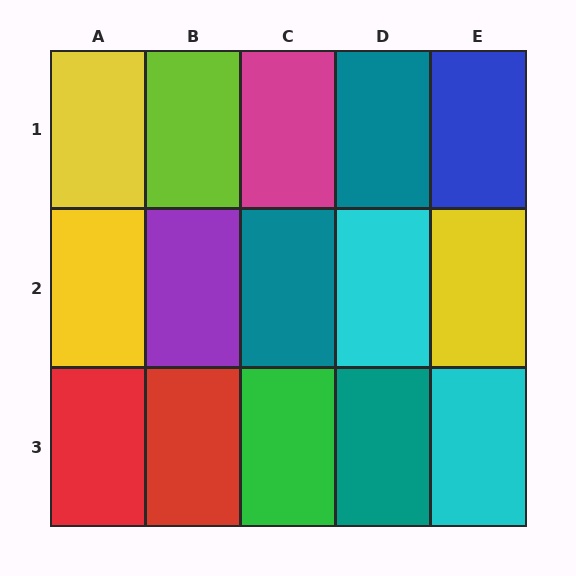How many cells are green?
1 cell is green.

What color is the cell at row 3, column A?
Red.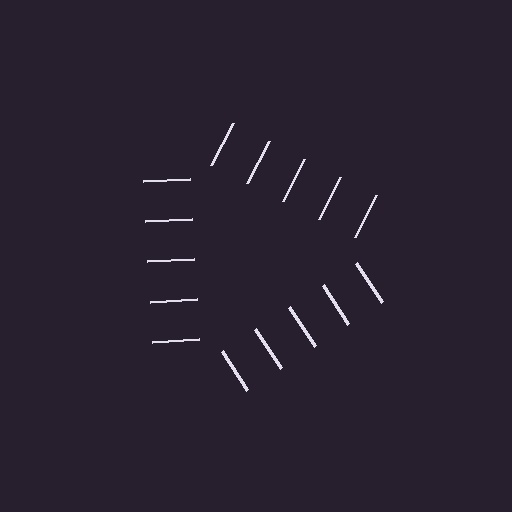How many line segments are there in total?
15 — 5 along each of the 3 edges.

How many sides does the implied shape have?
3 sides — the line-ends trace a triangle.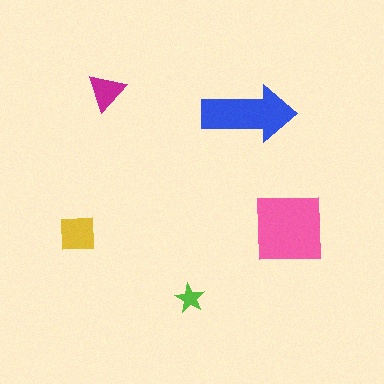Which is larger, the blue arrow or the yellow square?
The blue arrow.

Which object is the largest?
The pink square.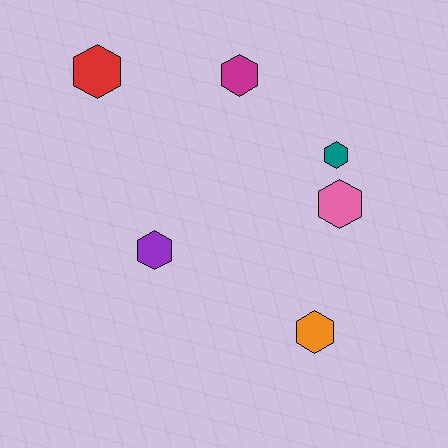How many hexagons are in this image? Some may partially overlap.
There are 6 hexagons.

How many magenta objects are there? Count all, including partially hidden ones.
There is 1 magenta object.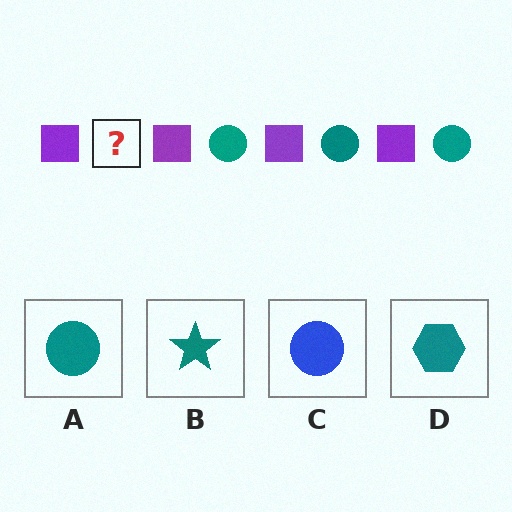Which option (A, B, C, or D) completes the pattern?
A.